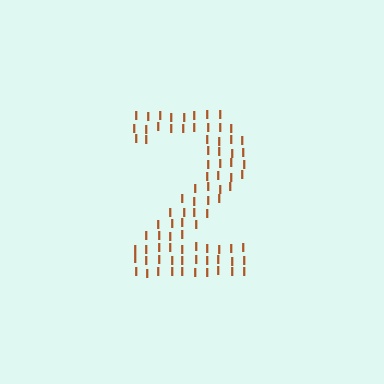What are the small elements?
The small elements are letter I's.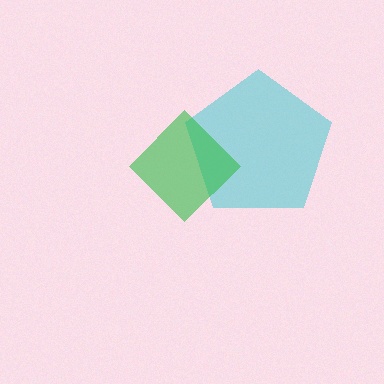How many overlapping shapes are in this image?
There are 2 overlapping shapes in the image.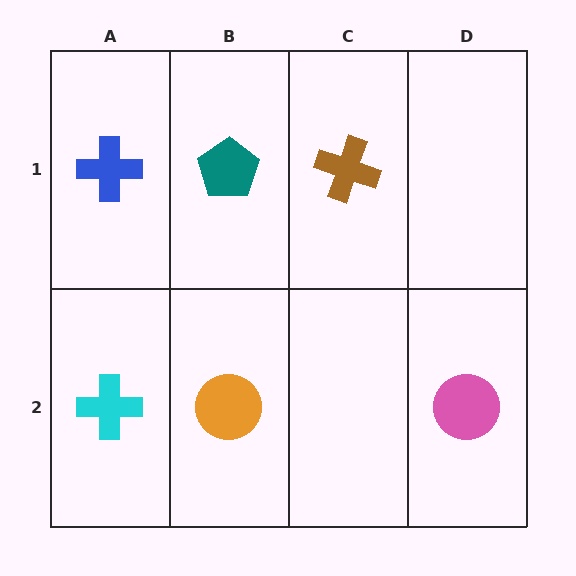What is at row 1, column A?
A blue cross.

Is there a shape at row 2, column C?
No, that cell is empty.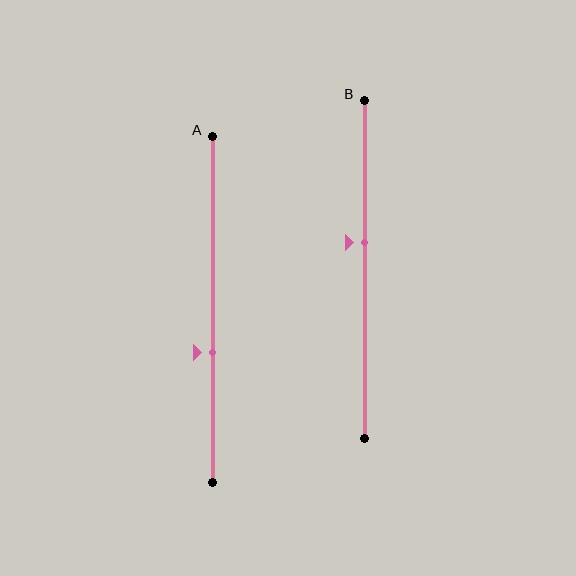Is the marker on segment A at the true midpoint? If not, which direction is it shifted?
No, the marker on segment A is shifted downward by about 13% of the segment length.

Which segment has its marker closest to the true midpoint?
Segment B has its marker closest to the true midpoint.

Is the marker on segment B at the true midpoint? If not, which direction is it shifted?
No, the marker on segment B is shifted upward by about 8% of the segment length.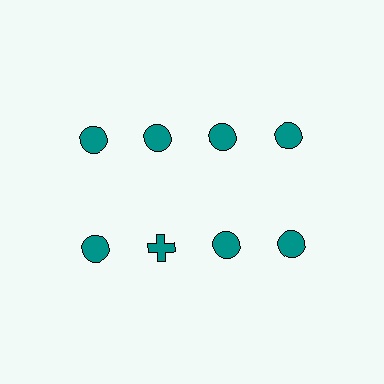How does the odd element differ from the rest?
It has a different shape: cross instead of circle.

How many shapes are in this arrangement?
There are 8 shapes arranged in a grid pattern.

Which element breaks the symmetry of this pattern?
The teal cross in the second row, second from left column breaks the symmetry. All other shapes are teal circles.